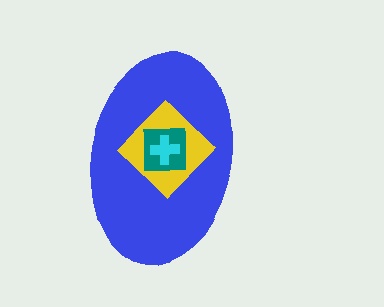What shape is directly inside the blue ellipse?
The yellow diamond.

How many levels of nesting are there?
4.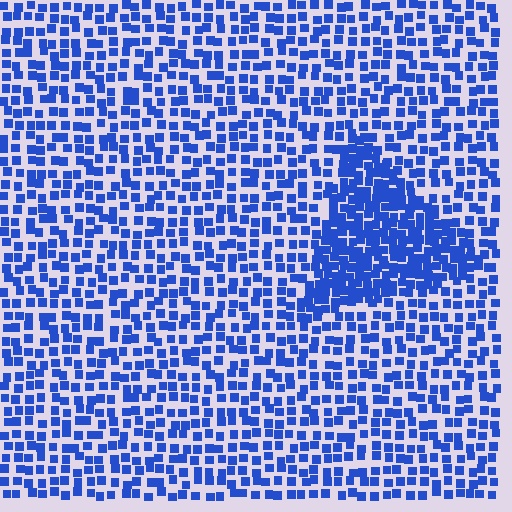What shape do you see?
I see a triangle.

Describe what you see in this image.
The image contains small blue elements arranged at two different densities. A triangle-shaped region is visible where the elements are more densely packed than the surrounding area.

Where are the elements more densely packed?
The elements are more densely packed inside the triangle boundary.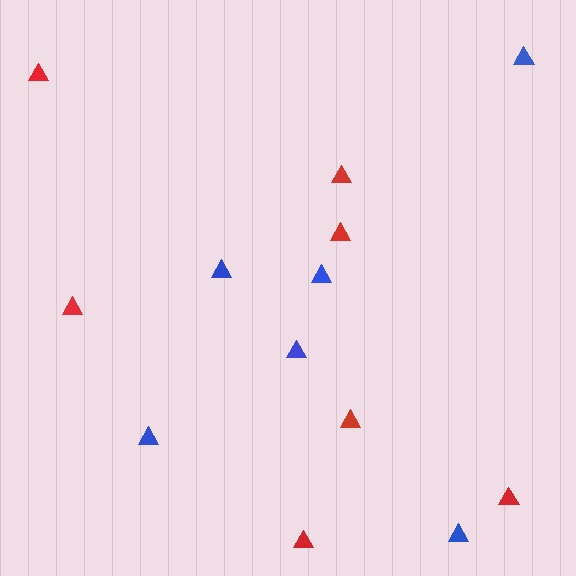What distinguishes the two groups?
There are 2 groups: one group of red triangles (7) and one group of blue triangles (6).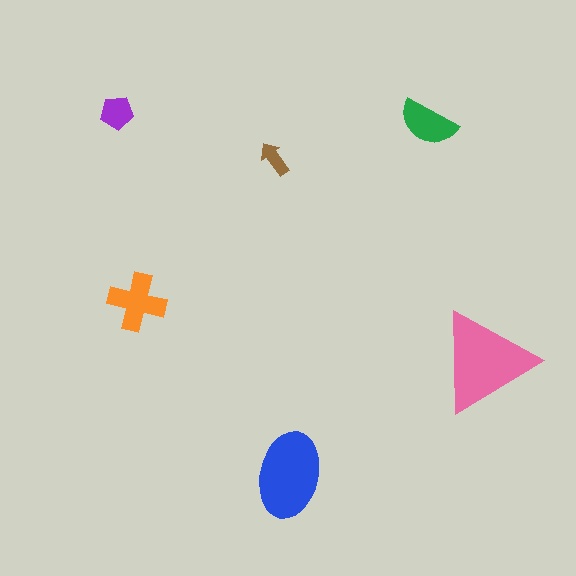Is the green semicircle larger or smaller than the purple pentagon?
Larger.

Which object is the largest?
The pink triangle.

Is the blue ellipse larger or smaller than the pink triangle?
Smaller.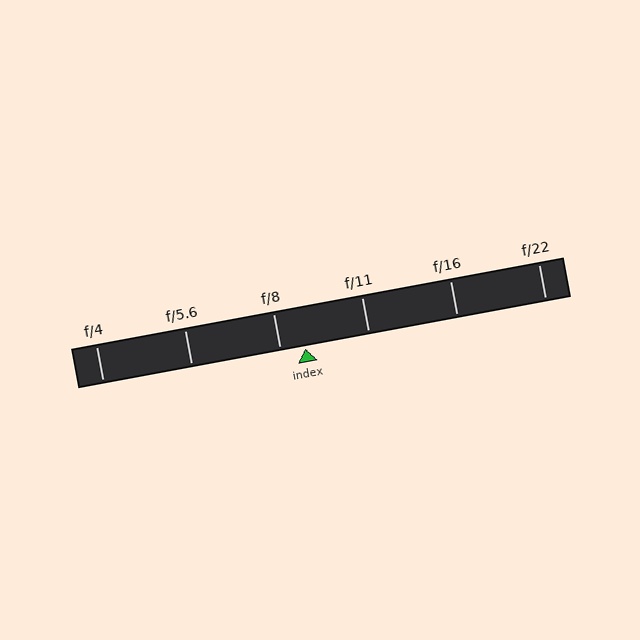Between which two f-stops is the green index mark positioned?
The index mark is between f/8 and f/11.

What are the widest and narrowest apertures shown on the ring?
The widest aperture shown is f/4 and the narrowest is f/22.